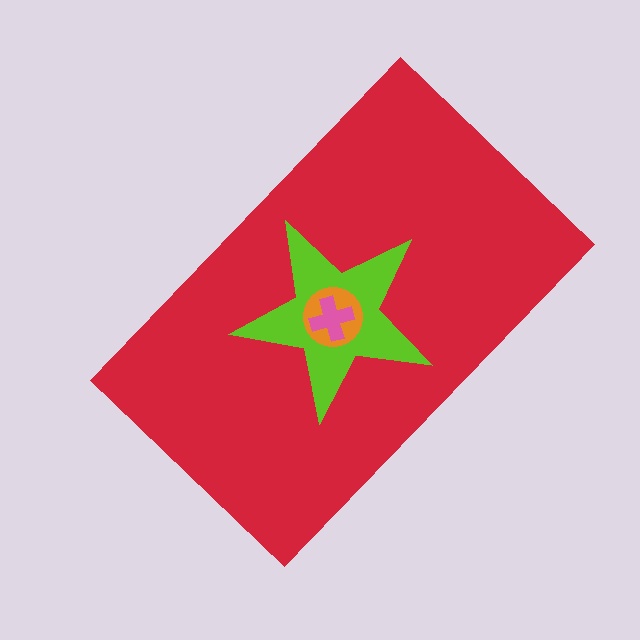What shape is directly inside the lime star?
The orange circle.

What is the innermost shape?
The pink cross.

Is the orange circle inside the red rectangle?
Yes.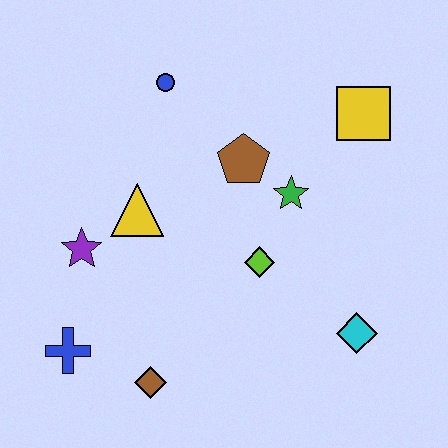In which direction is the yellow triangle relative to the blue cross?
The yellow triangle is above the blue cross.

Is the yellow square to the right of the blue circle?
Yes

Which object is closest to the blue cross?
The brown diamond is closest to the blue cross.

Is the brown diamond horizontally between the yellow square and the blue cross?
Yes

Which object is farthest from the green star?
The blue cross is farthest from the green star.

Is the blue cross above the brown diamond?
Yes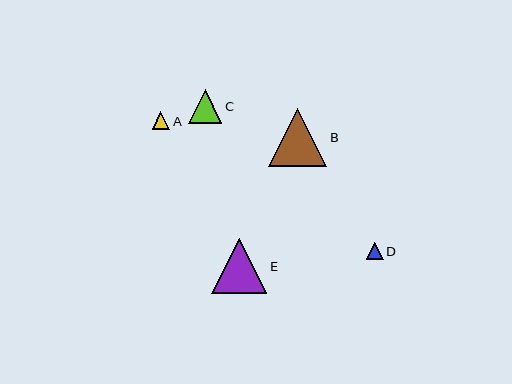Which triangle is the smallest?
Triangle D is the smallest with a size of approximately 17 pixels.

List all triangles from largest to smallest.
From largest to smallest: B, E, C, A, D.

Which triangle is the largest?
Triangle B is the largest with a size of approximately 58 pixels.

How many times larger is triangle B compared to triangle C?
Triangle B is approximately 1.7 times the size of triangle C.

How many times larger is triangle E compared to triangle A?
Triangle E is approximately 3.2 times the size of triangle A.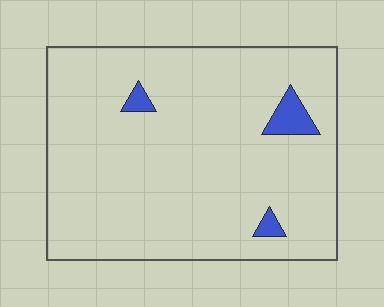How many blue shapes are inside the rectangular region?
3.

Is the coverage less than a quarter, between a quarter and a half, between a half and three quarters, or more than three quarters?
Less than a quarter.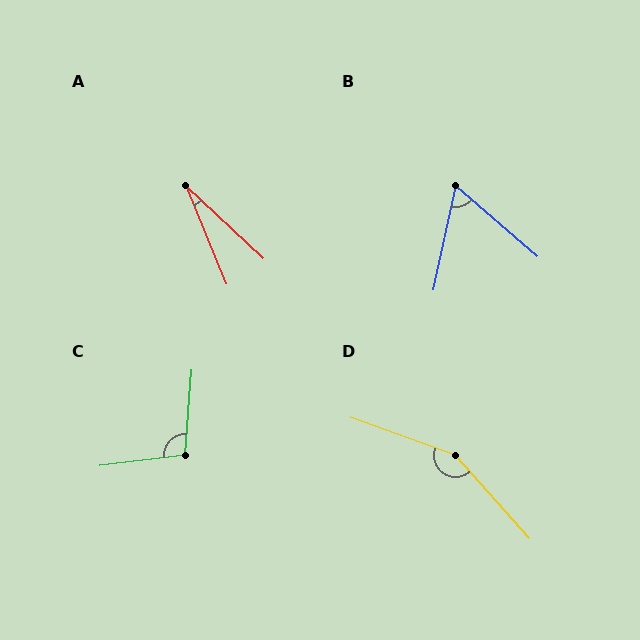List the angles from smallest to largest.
A (25°), B (61°), C (101°), D (151°).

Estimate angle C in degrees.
Approximately 101 degrees.